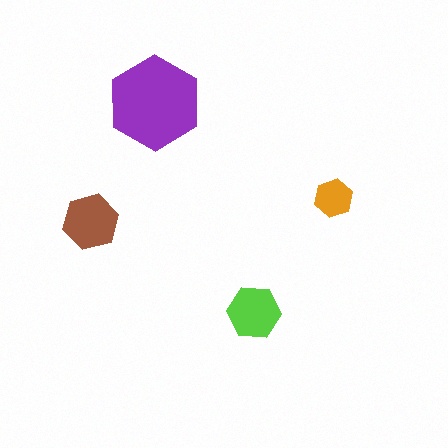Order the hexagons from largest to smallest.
the purple one, the brown one, the lime one, the orange one.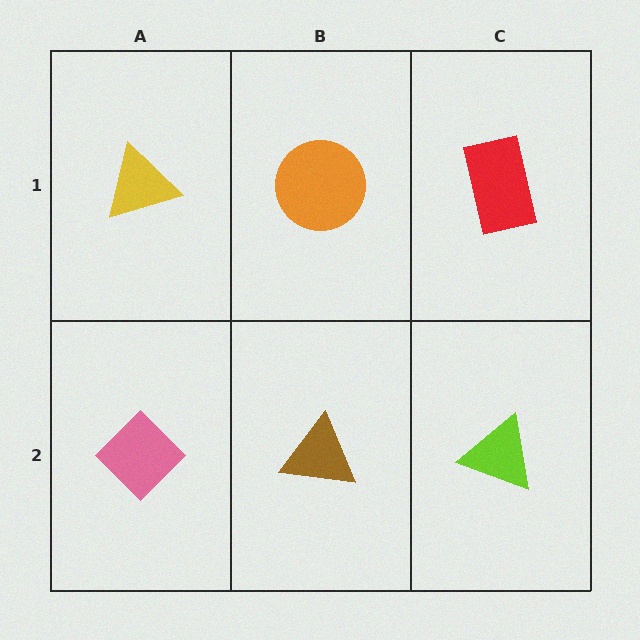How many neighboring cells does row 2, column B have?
3.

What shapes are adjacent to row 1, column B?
A brown triangle (row 2, column B), a yellow triangle (row 1, column A), a red rectangle (row 1, column C).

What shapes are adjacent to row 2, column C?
A red rectangle (row 1, column C), a brown triangle (row 2, column B).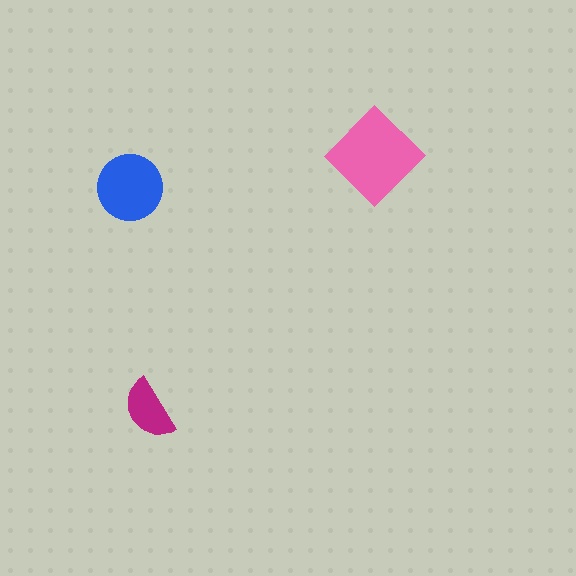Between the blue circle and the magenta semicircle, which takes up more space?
The blue circle.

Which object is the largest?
The pink diamond.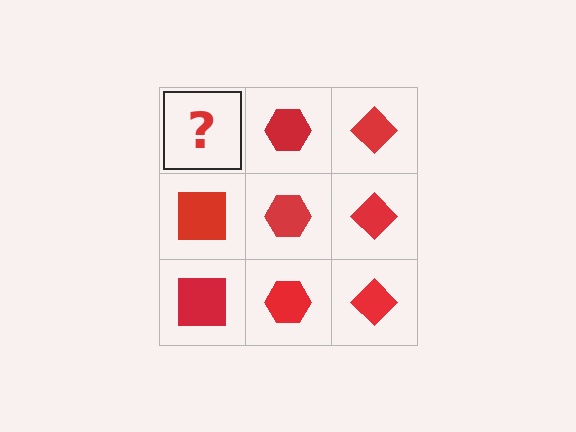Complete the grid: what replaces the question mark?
The question mark should be replaced with a red square.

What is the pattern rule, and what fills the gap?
The rule is that each column has a consistent shape. The gap should be filled with a red square.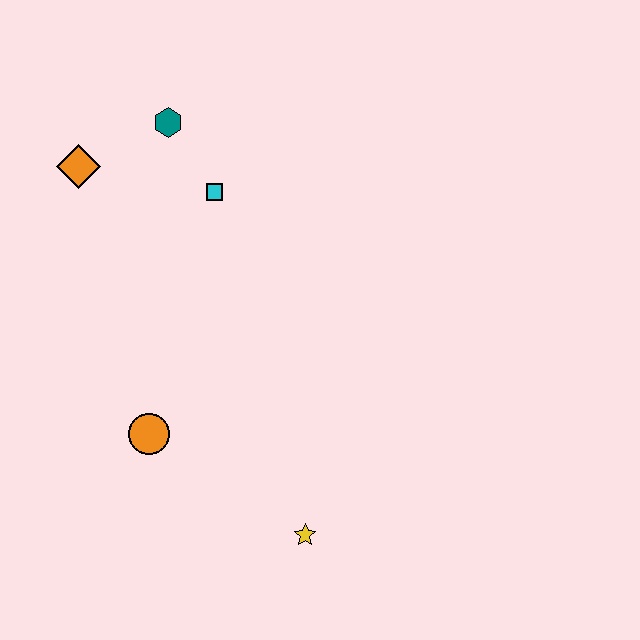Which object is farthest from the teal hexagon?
The yellow star is farthest from the teal hexagon.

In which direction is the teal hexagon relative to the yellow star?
The teal hexagon is above the yellow star.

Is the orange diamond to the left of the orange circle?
Yes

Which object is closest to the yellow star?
The orange circle is closest to the yellow star.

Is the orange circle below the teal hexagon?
Yes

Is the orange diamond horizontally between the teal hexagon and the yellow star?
No